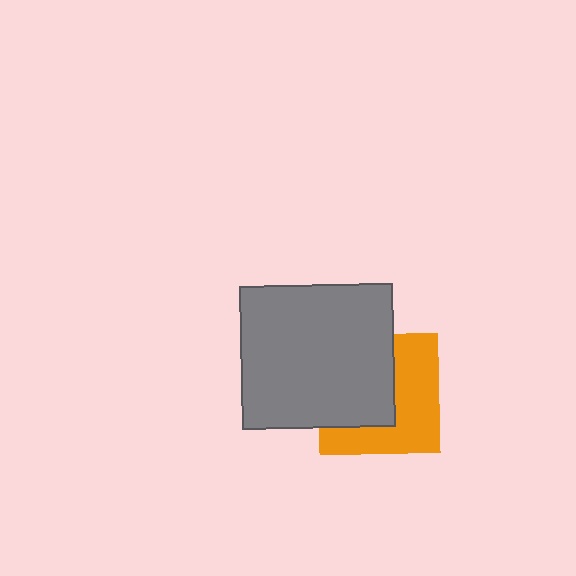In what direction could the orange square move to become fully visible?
The orange square could move right. That would shift it out from behind the gray rectangle entirely.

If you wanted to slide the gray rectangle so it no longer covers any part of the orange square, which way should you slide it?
Slide it left — that is the most direct way to separate the two shapes.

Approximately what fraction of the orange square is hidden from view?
Roughly 50% of the orange square is hidden behind the gray rectangle.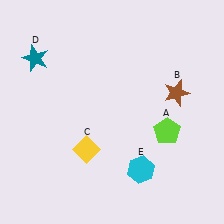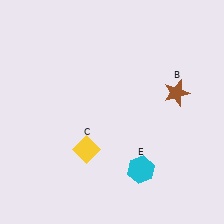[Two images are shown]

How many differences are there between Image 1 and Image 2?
There are 2 differences between the two images.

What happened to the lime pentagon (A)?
The lime pentagon (A) was removed in Image 2. It was in the bottom-right area of Image 1.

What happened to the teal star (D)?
The teal star (D) was removed in Image 2. It was in the top-left area of Image 1.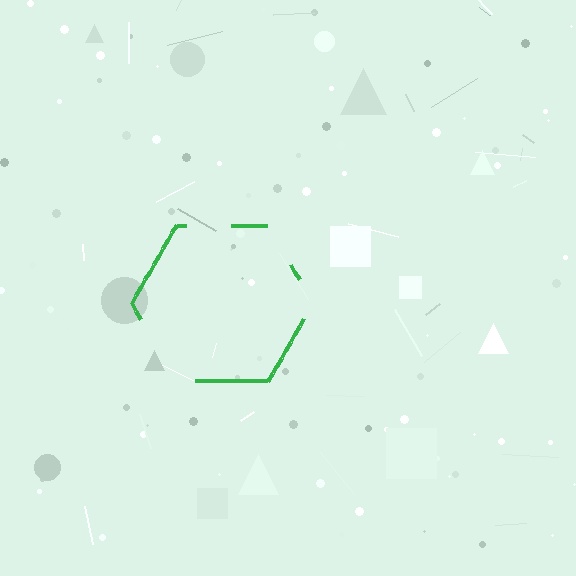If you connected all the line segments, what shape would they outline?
They would outline a hexagon.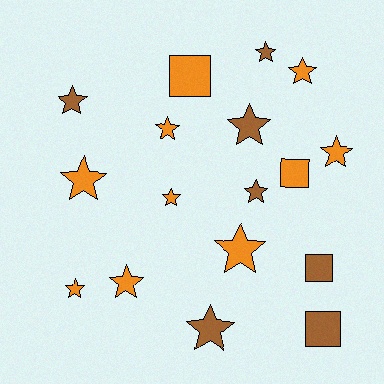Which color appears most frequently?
Orange, with 10 objects.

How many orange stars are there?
There are 8 orange stars.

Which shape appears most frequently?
Star, with 13 objects.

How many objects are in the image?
There are 17 objects.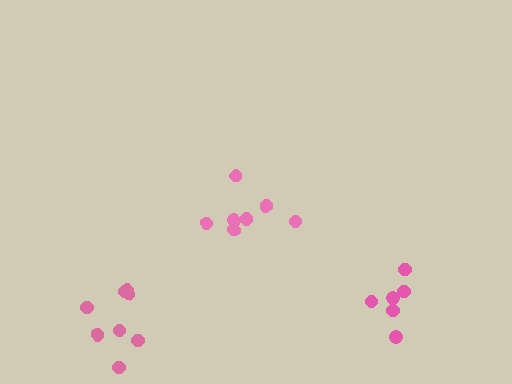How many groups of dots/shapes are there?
There are 3 groups.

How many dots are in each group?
Group 1: 7 dots, Group 2: 6 dots, Group 3: 8 dots (21 total).